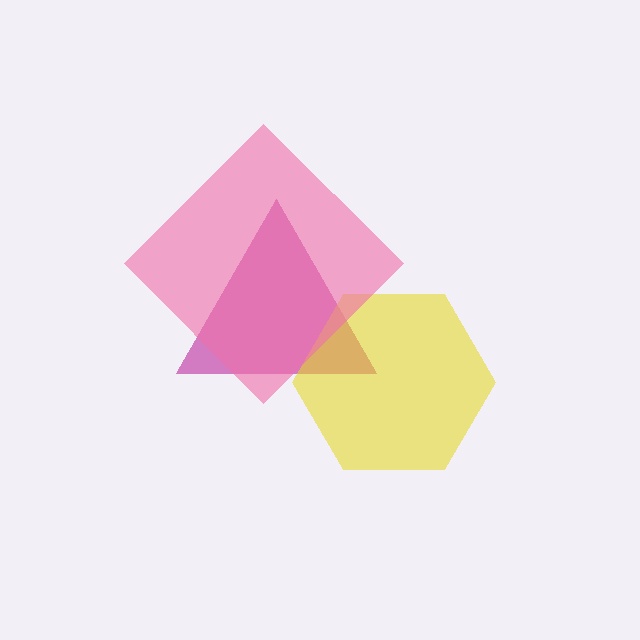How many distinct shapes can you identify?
There are 3 distinct shapes: a magenta triangle, a yellow hexagon, a pink diamond.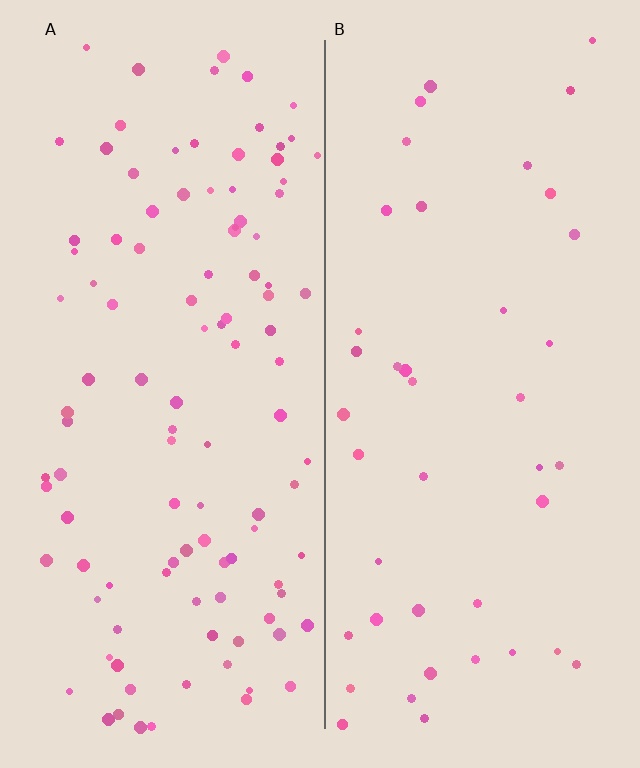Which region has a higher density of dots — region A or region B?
A (the left).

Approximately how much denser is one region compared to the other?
Approximately 2.6× — region A over region B.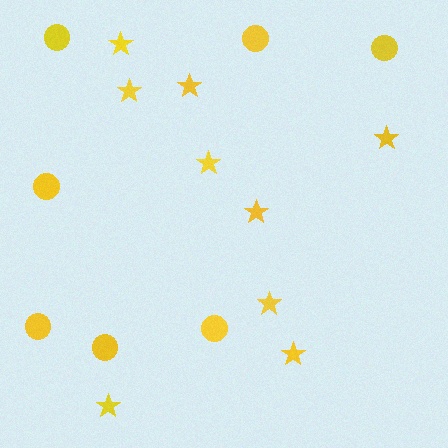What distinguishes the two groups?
There are 2 groups: one group of stars (9) and one group of circles (7).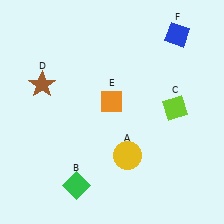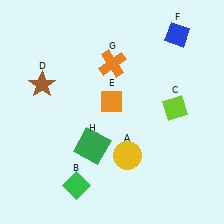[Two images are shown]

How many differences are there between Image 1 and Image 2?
There are 2 differences between the two images.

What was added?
An orange cross (G), a green square (H) were added in Image 2.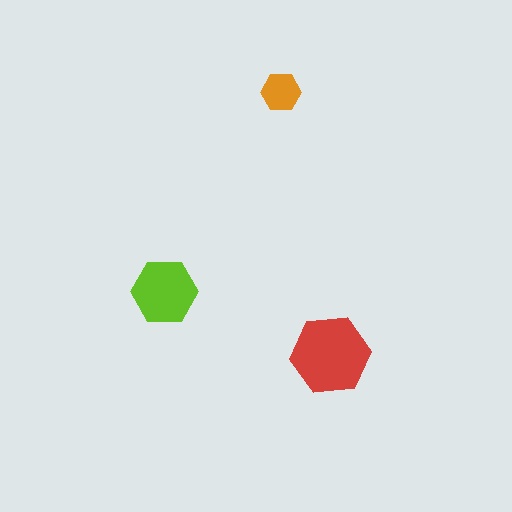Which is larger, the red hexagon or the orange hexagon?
The red one.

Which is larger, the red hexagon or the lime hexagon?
The red one.